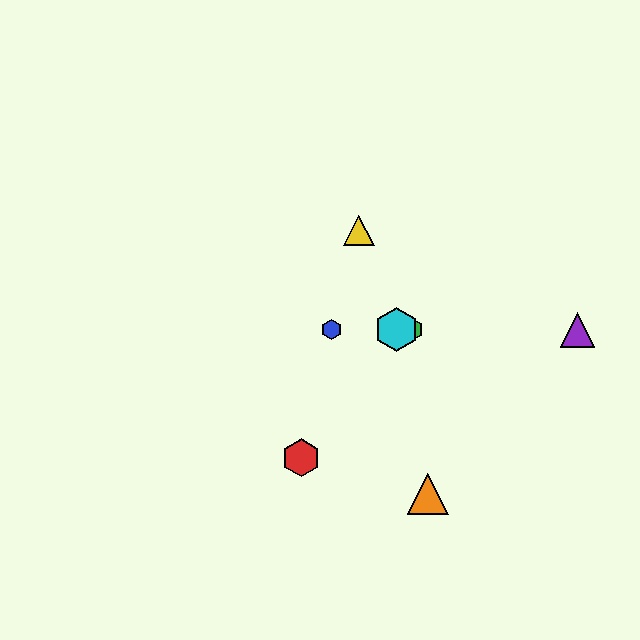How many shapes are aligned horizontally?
4 shapes (the blue hexagon, the green hexagon, the purple triangle, the cyan hexagon) are aligned horizontally.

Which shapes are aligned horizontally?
The blue hexagon, the green hexagon, the purple triangle, the cyan hexagon are aligned horizontally.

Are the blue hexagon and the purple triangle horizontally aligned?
Yes, both are at y≈330.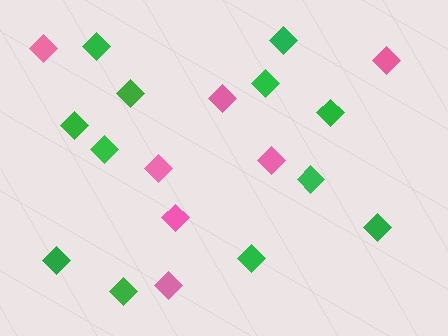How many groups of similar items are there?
There are 2 groups: one group of green diamonds (12) and one group of pink diamonds (7).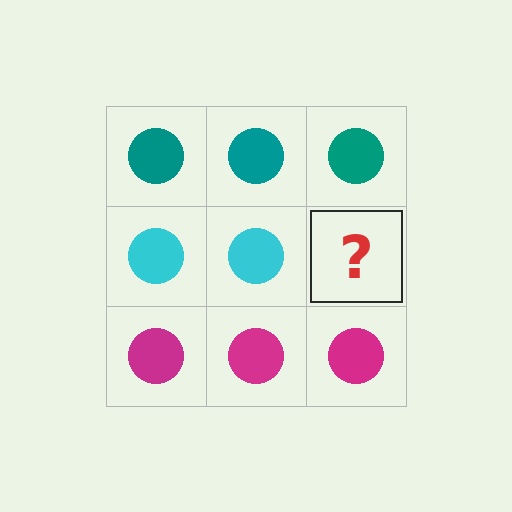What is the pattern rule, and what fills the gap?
The rule is that each row has a consistent color. The gap should be filled with a cyan circle.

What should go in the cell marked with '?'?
The missing cell should contain a cyan circle.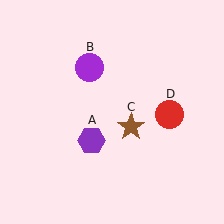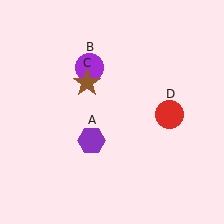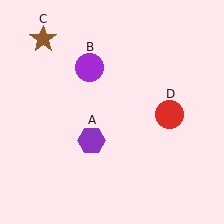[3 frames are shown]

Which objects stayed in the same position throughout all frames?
Purple hexagon (object A) and purple circle (object B) and red circle (object D) remained stationary.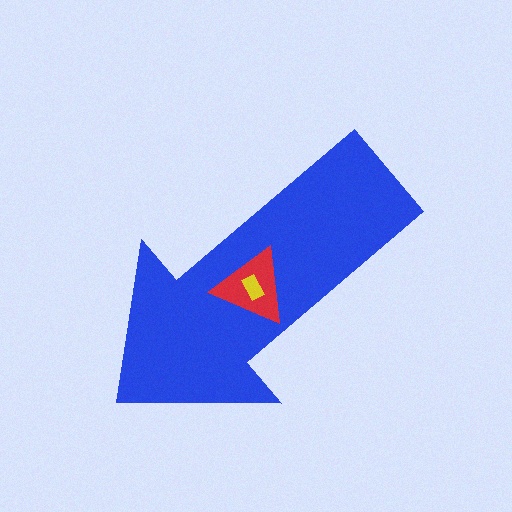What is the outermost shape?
The blue arrow.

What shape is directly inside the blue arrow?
The red triangle.